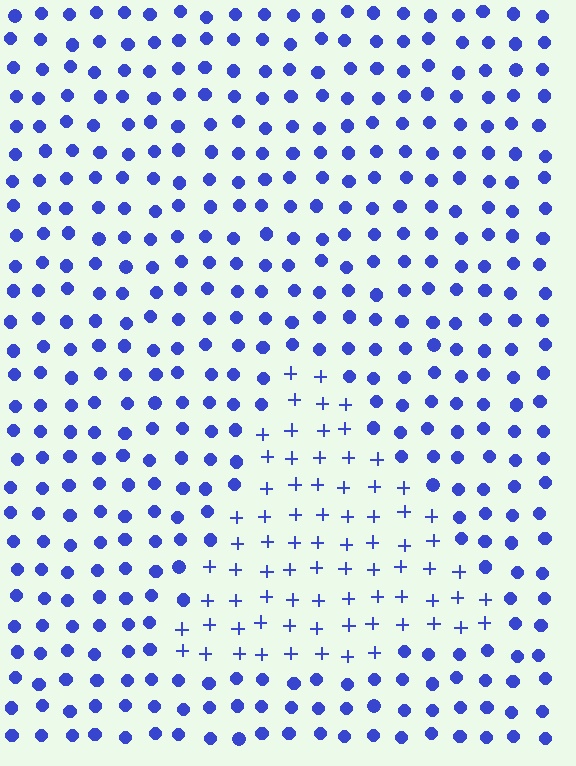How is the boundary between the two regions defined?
The boundary is defined by a change in element shape: plus signs inside vs. circles outside. All elements share the same color and spacing.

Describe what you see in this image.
The image is filled with small blue elements arranged in a uniform grid. A triangle-shaped region contains plus signs, while the surrounding area contains circles. The boundary is defined purely by the change in element shape.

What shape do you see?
I see a triangle.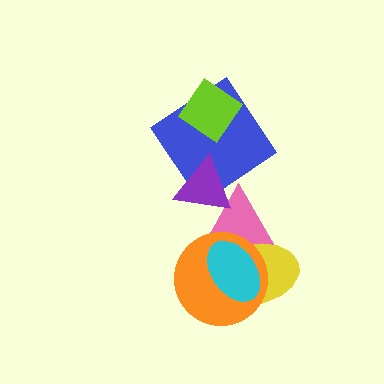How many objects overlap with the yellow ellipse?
3 objects overlap with the yellow ellipse.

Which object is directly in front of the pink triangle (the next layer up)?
The yellow ellipse is directly in front of the pink triangle.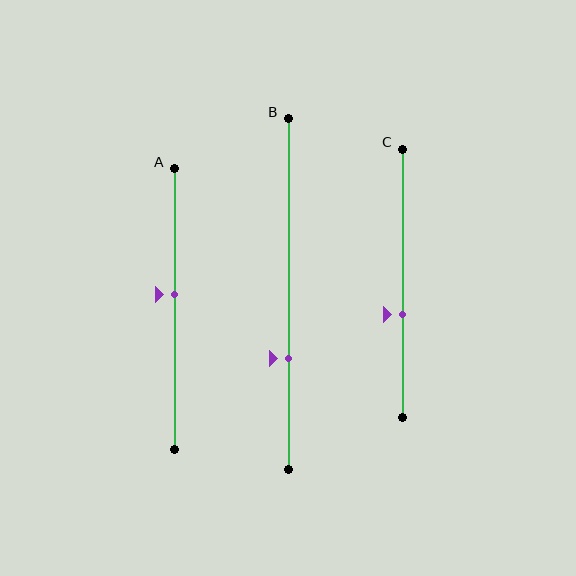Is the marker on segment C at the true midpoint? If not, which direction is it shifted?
No, the marker on segment C is shifted downward by about 12% of the segment length.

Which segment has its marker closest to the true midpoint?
Segment A has its marker closest to the true midpoint.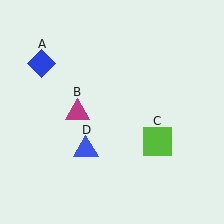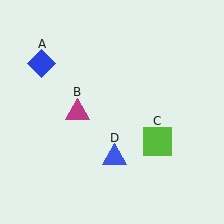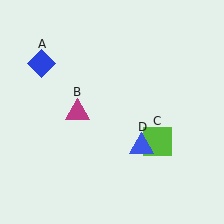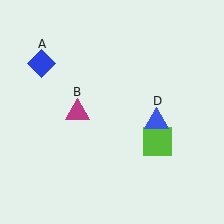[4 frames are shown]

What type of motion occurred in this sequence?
The blue triangle (object D) rotated counterclockwise around the center of the scene.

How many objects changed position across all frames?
1 object changed position: blue triangle (object D).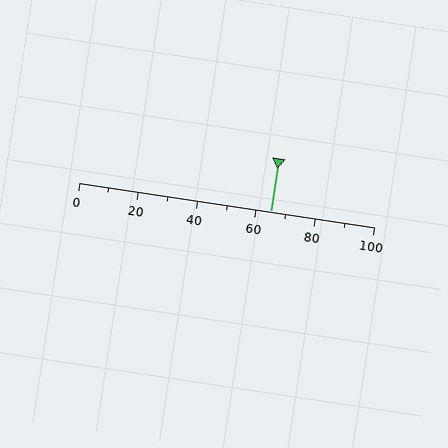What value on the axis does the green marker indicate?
The marker indicates approximately 65.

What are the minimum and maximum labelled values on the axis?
The axis runs from 0 to 100.